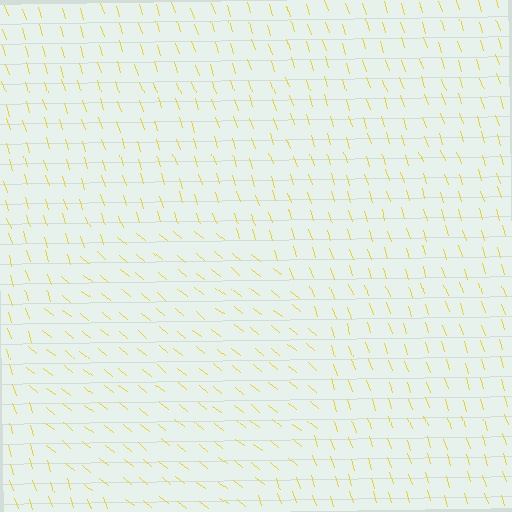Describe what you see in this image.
The image is filled with small yellow line segments. A circle region in the image has lines oriented differently from the surrounding lines, creating a visible texture boundary.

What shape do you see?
I see a circle.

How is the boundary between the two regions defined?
The boundary is defined purely by a change in line orientation (approximately 32 degrees difference). All lines are the same color and thickness.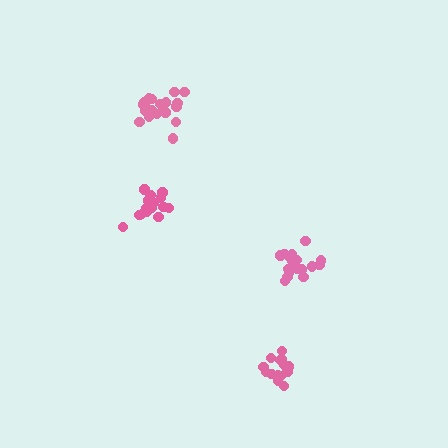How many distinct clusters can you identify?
There are 4 distinct clusters.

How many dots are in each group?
Group 1: 21 dots, Group 2: 17 dots, Group 3: 16 dots, Group 4: 15 dots (69 total).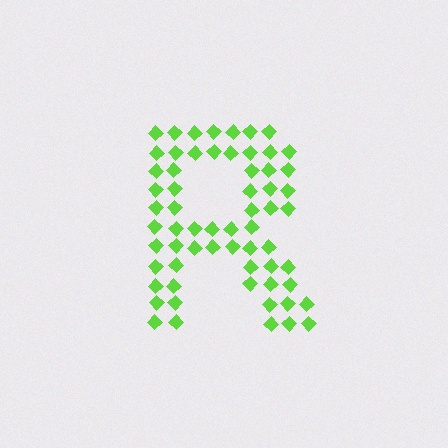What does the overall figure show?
The overall figure shows the letter R.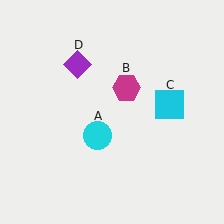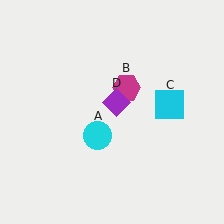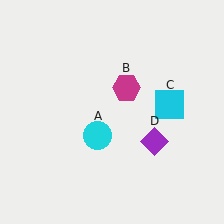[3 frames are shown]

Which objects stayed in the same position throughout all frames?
Cyan circle (object A) and magenta hexagon (object B) and cyan square (object C) remained stationary.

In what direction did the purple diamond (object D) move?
The purple diamond (object D) moved down and to the right.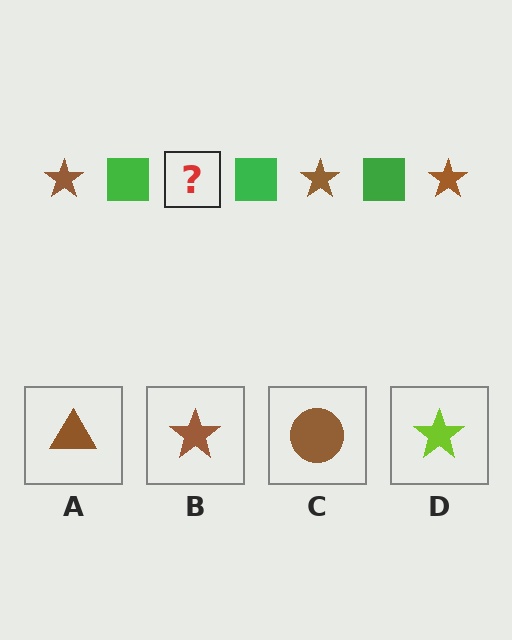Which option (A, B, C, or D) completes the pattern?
B.